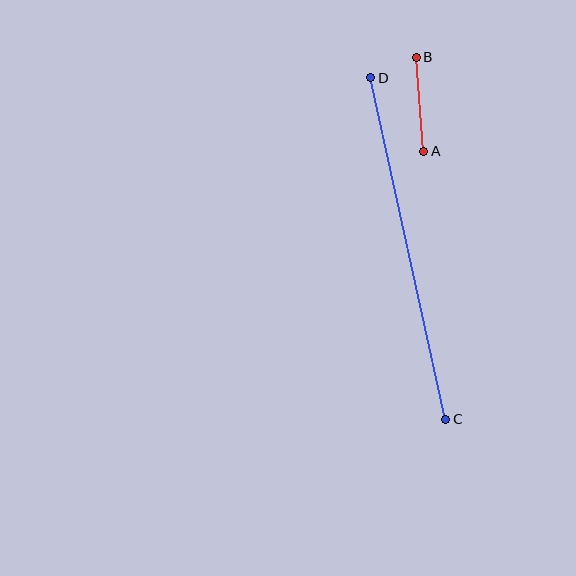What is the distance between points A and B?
The distance is approximately 94 pixels.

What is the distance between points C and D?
The distance is approximately 350 pixels.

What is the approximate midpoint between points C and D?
The midpoint is at approximately (408, 249) pixels.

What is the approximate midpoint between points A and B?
The midpoint is at approximately (420, 104) pixels.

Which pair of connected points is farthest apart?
Points C and D are farthest apart.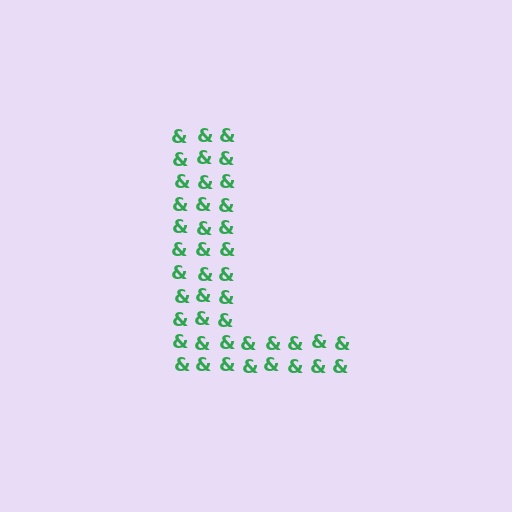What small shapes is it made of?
It is made of small ampersands.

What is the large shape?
The large shape is the letter L.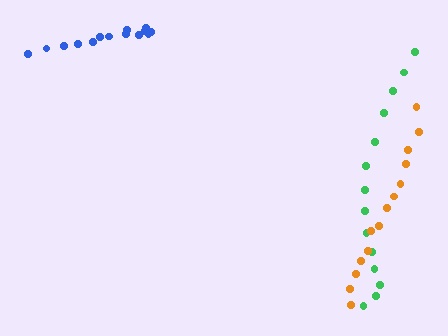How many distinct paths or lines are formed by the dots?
There are 3 distinct paths.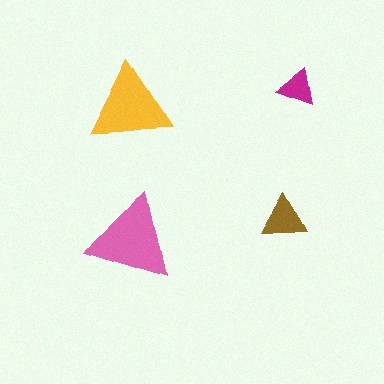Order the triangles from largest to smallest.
the pink one, the yellow one, the brown one, the magenta one.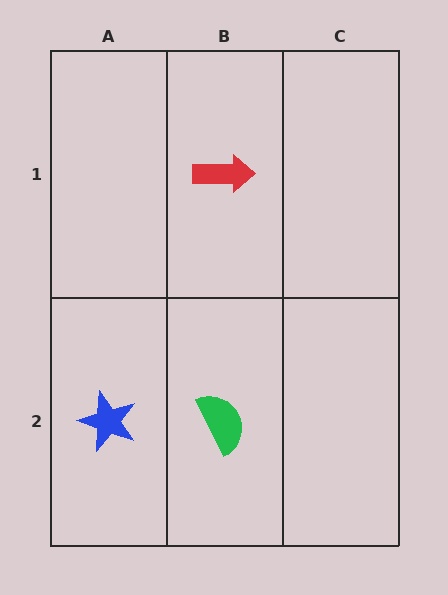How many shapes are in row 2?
2 shapes.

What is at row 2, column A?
A blue star.